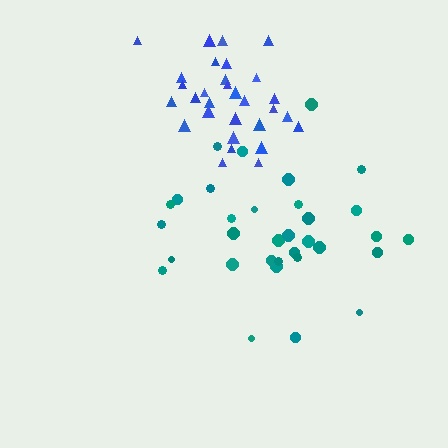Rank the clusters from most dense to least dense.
blue, teal.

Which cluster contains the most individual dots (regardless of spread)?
Teal (33).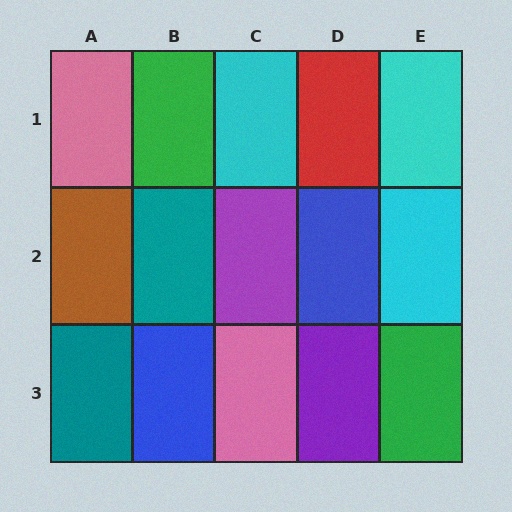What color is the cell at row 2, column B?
Teal.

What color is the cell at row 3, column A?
Teal.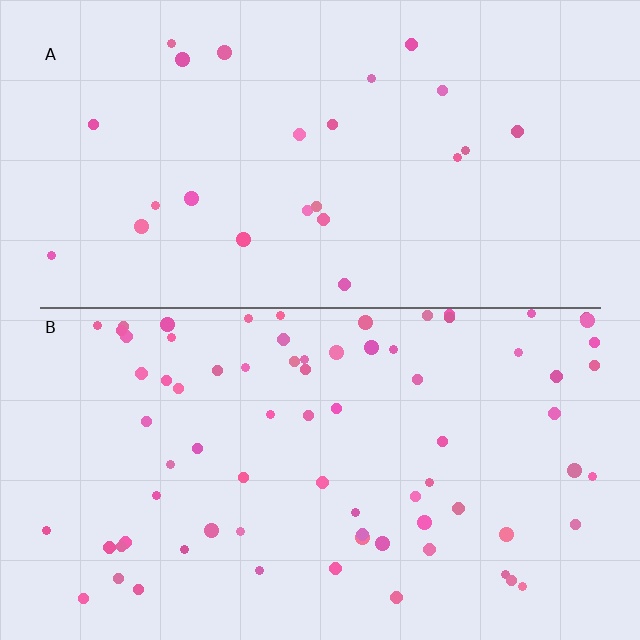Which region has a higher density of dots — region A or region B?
B (the bottom).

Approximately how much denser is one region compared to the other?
Approximately 3.2× — region B over region A.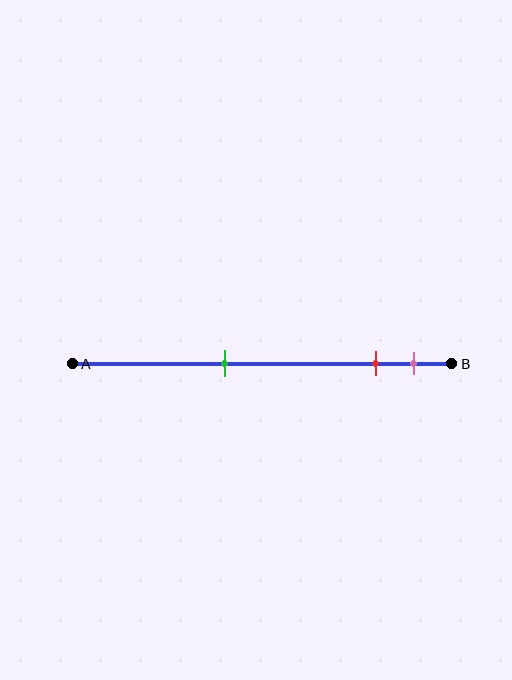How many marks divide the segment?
There are 3 marks dividing the segment.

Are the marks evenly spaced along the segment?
No, the marks are not evenly spaced.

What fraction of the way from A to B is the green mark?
The green mark is approximately 40% (0.4) of the way from A to B.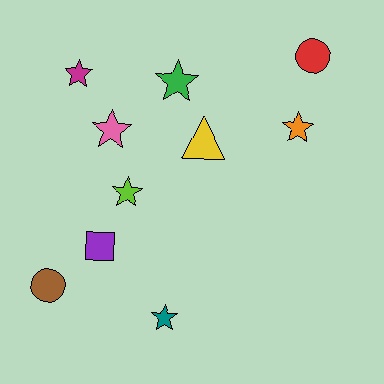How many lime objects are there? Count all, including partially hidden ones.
There is 1 lime object.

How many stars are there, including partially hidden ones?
There are 6 stars.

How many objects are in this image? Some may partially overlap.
There are 10 objects.